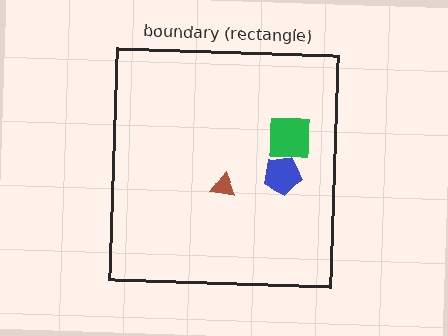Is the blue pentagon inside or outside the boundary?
Inside.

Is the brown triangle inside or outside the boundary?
Inside.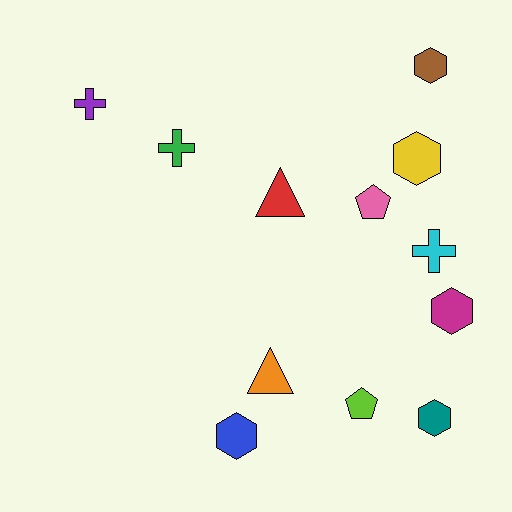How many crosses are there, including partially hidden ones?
There are 3 crosses.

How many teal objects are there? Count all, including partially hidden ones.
There is 1 teal object.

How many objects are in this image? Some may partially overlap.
There are 12 objects.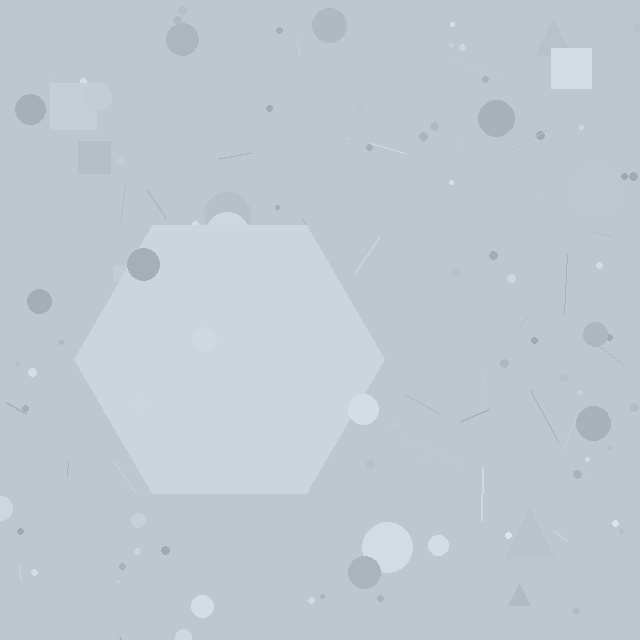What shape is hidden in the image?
A hexagon is hidden in the image.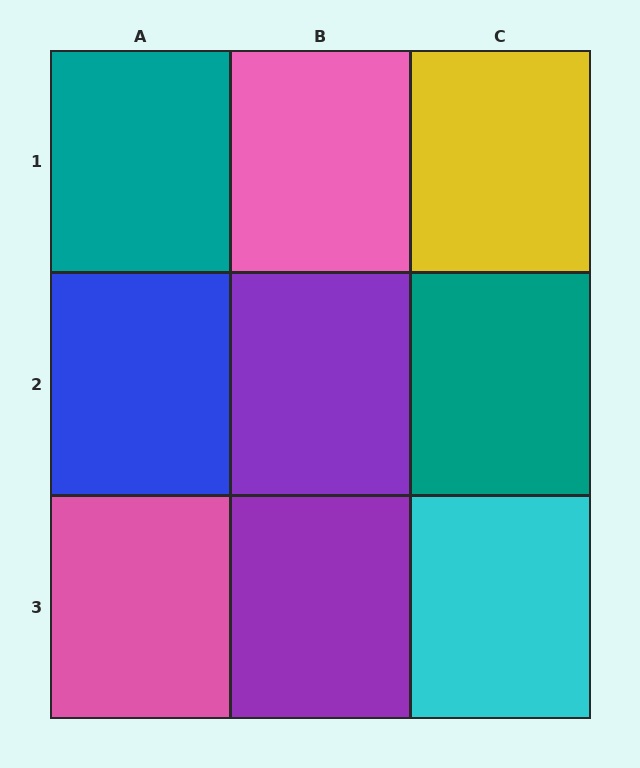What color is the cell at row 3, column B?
Purple.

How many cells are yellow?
1 cell is yellow.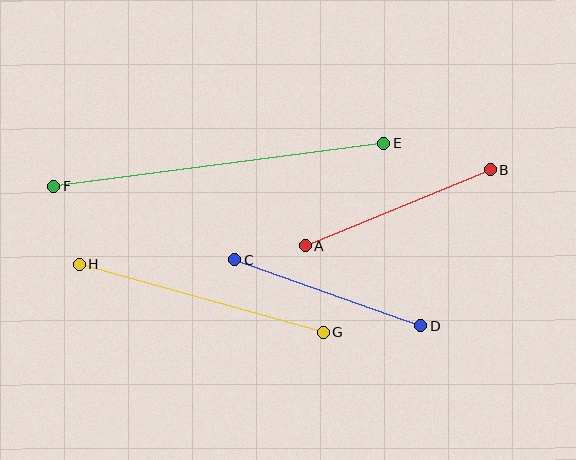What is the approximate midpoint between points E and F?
The midpoint is at approximately (219, 165) pixels.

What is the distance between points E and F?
The distance is approximately 333 pixels.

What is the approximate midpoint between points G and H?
The midpoint is at approximately (201, 299) pixels.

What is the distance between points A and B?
The distance is approximately 200 pixels.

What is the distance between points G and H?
The distance is approximately 253 pixels.